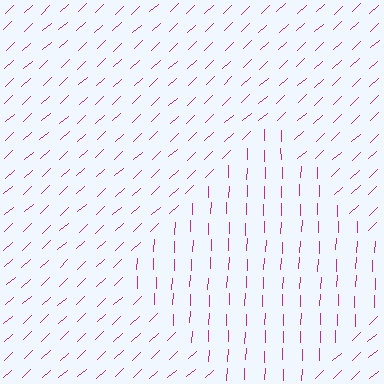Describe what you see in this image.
The image is filled with small magenta line segments. A diamond region in the image has lines oriented differently from the surrounding lines, creating a visible texture boundary.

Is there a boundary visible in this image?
Yes, there is a texture boundary formed by a change in line orientation.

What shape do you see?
I see a diamond.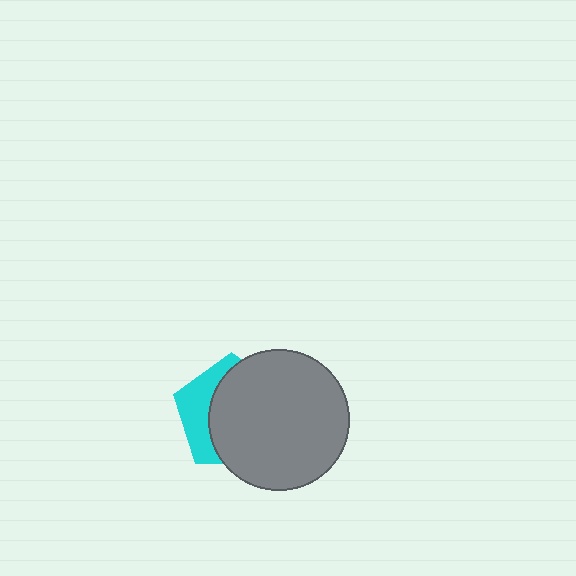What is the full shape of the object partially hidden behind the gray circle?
The partially hidden object is a cyan pentagon.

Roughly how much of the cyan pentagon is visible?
A small part of it is visible (roughly 32%).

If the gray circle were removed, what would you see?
You would see the complete cyan pentagon.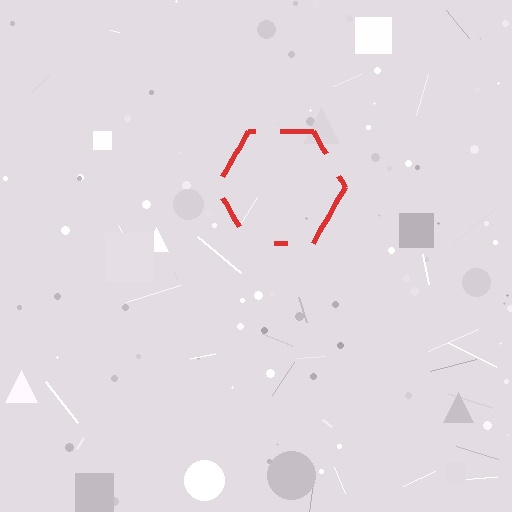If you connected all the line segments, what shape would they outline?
They would outline a hexagon.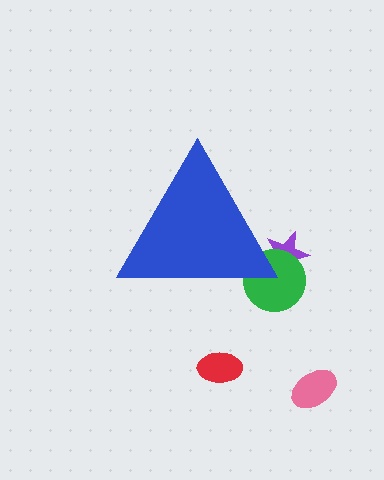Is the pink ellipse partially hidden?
No, the pink ellipse is fully visible.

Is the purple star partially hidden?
Yes, the purple star is partially hidden behind the blue triangle.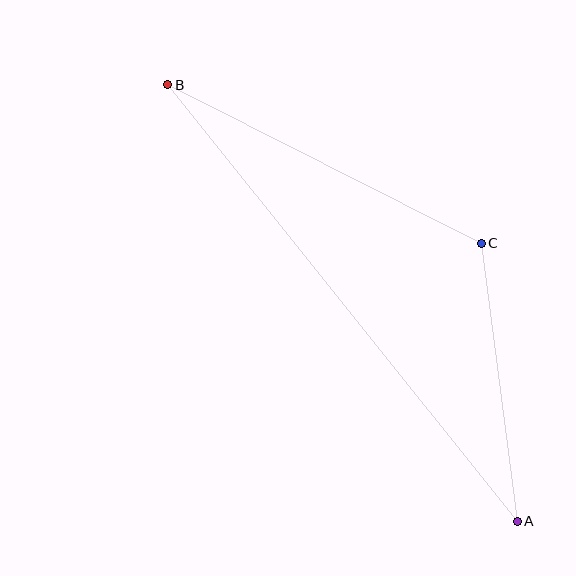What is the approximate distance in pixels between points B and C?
The distance between B and C is approximately 351 pixels.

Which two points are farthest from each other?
Points A and B are farthest from each other.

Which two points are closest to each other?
Points A and C are closest to each other.